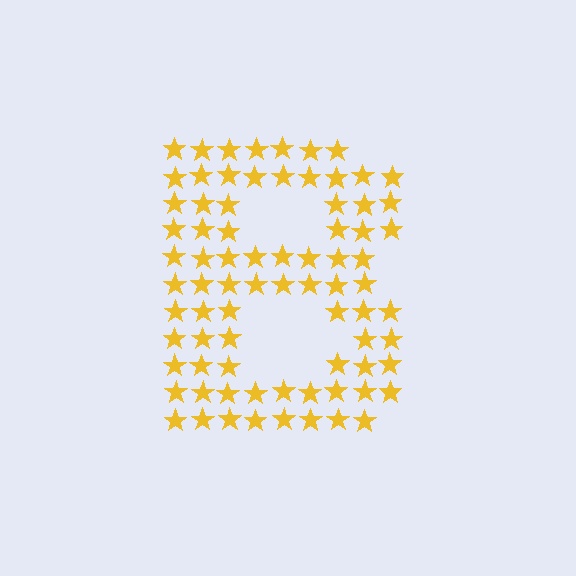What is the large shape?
The large shape is the letter B.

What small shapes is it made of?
It is made of small stars.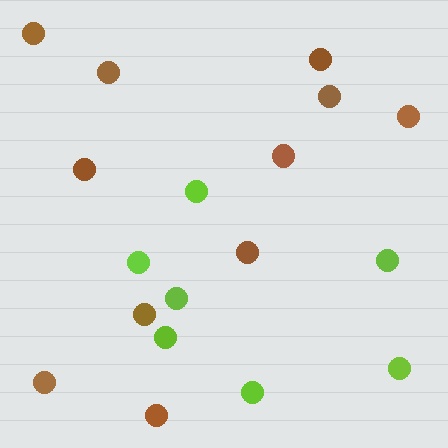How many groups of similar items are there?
There are 2 groups: one group of lime circles (7) and one group of brown circles (11).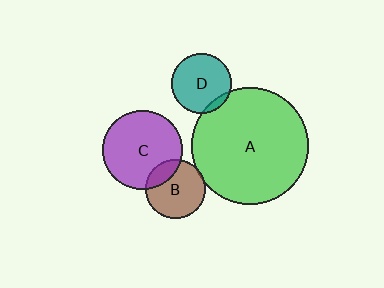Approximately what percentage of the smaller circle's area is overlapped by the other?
Approximately 10%.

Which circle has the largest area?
Circle A (green).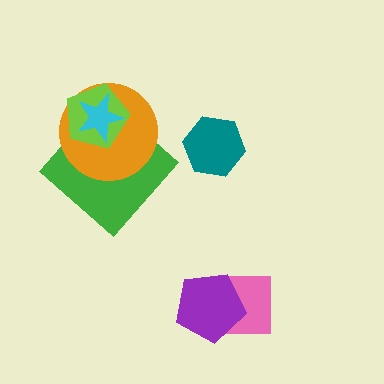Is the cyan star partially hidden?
No, no other shape covers it.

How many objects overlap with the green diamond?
3 objects overlap with the green diamond.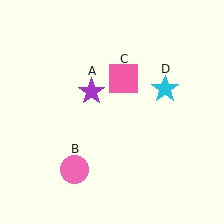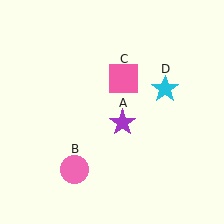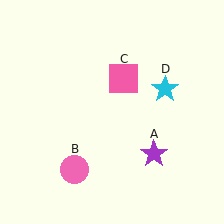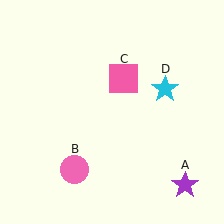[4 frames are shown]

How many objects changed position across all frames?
1 object changed position: purple star (object A).